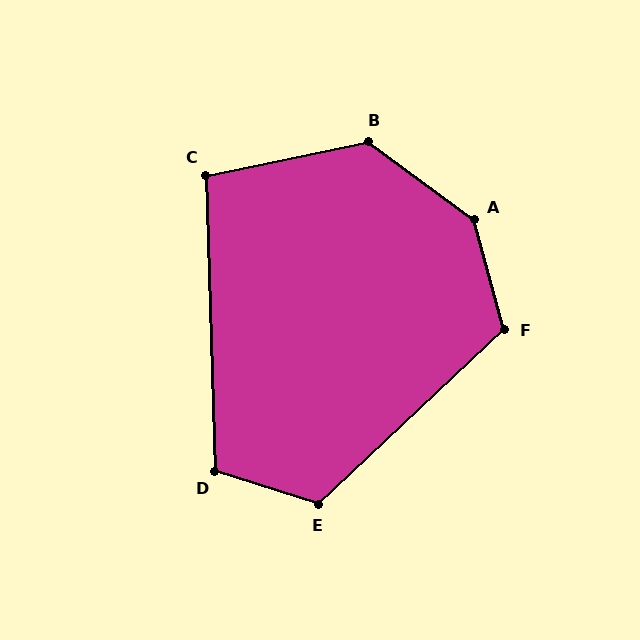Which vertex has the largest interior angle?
A, at approximately 141 degrees.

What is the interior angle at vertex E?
Approximately 119 degrees (obtuse).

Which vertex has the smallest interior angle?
C, at approximately 100 degrees.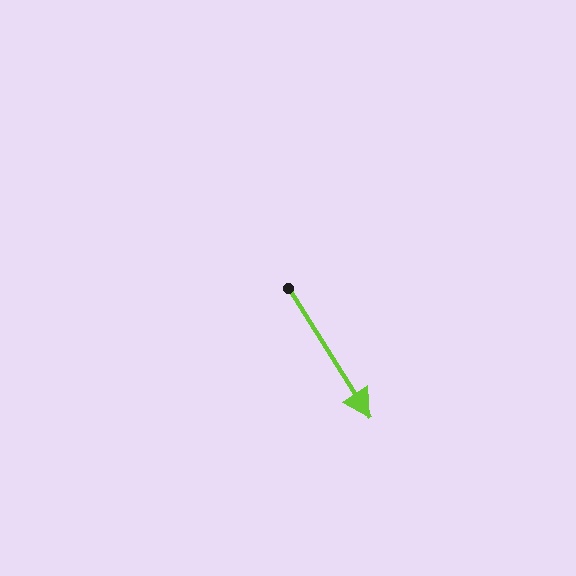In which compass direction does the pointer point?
Southeast.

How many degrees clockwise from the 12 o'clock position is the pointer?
Approximately 148 degrees.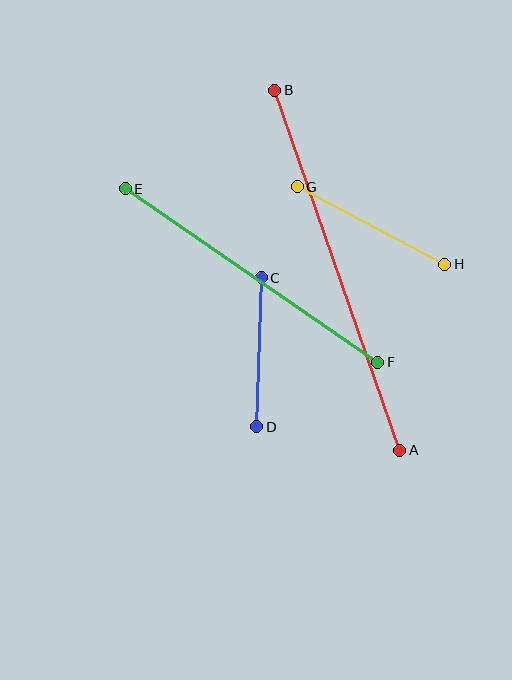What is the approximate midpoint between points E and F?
The midpoint is at approximately (251, 276) pixels.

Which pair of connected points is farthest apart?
Points A and B are farthest apart.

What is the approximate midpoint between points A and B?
The midpoint is at approximately (337, 270) pixels.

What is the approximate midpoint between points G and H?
The midpoint is at approximately (371, 226) pixels.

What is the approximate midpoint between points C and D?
The midpoint is at approximately (259, 352) pixels.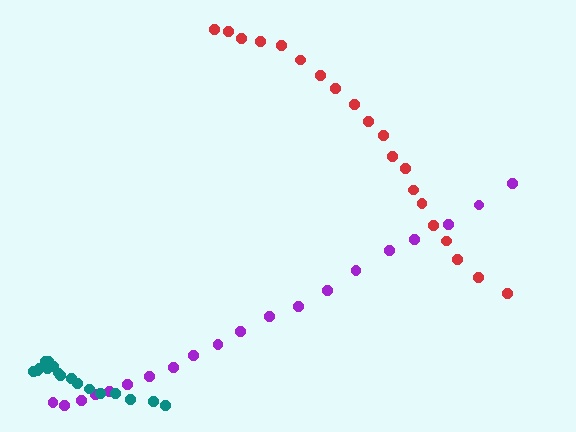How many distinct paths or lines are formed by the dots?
There are 3 distinct paths.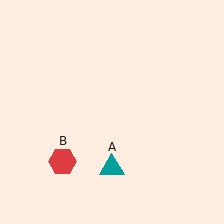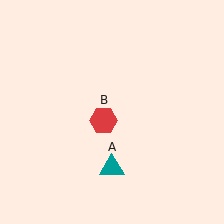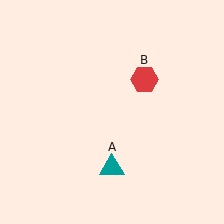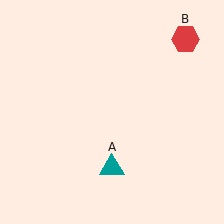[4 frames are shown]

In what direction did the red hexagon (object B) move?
The red hexagon (object B) moved up and to the right.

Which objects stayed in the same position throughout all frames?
Teal triangle (object A) remained stationary.